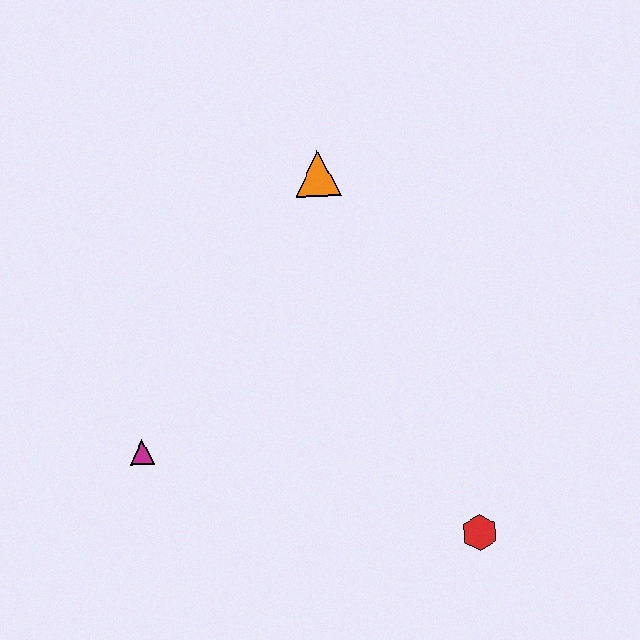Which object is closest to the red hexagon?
The magenta triangle is closest to the red hexagon.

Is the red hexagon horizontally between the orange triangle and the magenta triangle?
No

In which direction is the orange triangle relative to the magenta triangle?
The orange triangle is above the magenta triangle.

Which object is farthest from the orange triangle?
The red hexagon is farthest from the orange triangle.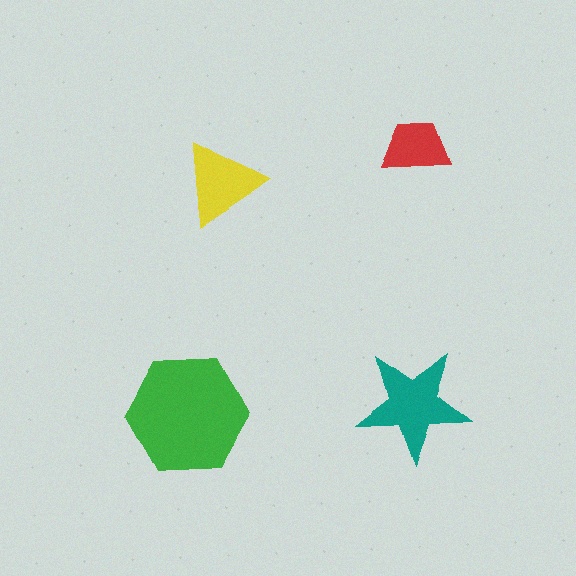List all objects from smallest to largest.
The red trapezoid, the yellow triangle, the teal star, the green hexagon.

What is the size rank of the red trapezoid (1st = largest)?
4th.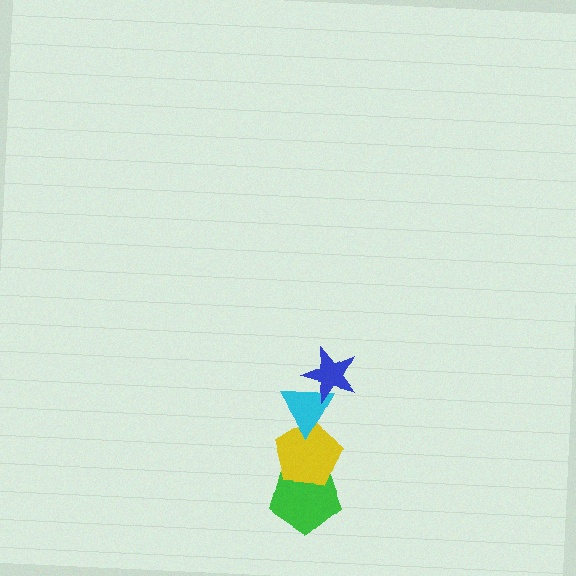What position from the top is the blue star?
The blue star is 1st from the top.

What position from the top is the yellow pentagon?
The yellow pentagon is 3rd from the top.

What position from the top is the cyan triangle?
The cyan triangle is 2nd from the top.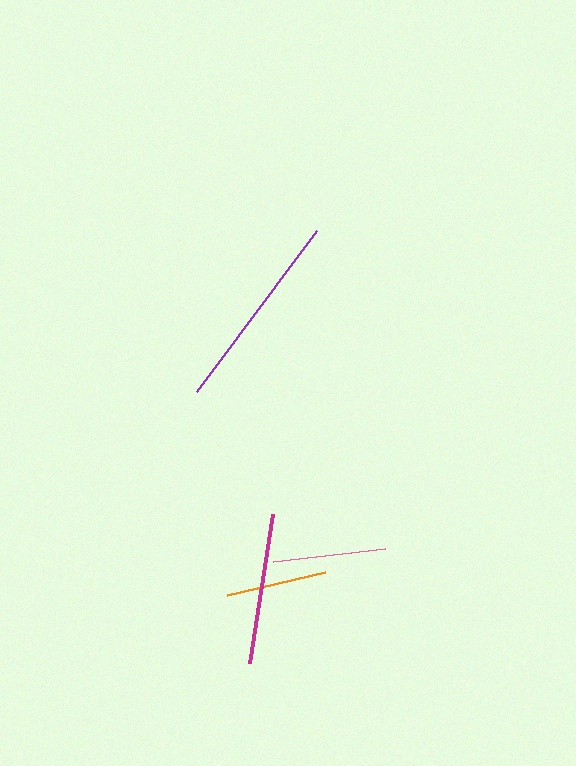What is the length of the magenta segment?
The magenta segment is approximately 151 pixels long.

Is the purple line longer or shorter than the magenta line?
The purple line is longer than the magenta line.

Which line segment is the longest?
The purple line is the longest at approximately 201 pixels.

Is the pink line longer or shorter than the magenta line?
The magenta line is longer than the pink line.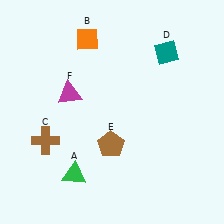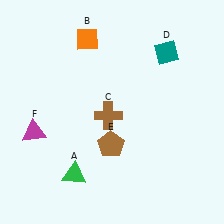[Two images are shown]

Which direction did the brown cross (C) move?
The brown cross (C) moved right.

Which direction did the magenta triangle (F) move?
The magenta triangle (F) moved down.